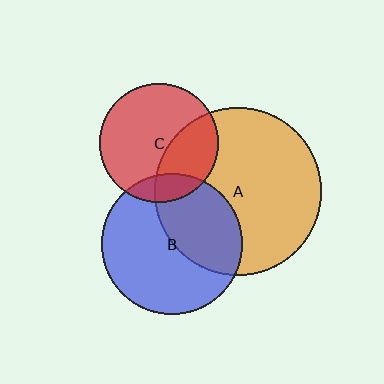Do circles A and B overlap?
Yes.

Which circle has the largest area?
Circle A (orange).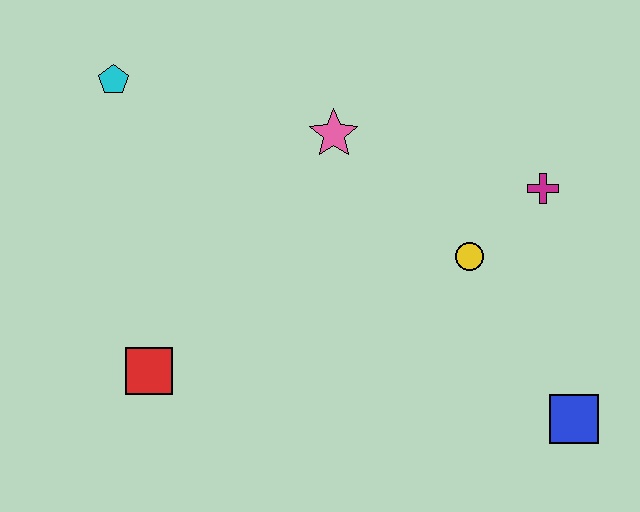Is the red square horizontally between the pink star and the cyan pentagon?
Yes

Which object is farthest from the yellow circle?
The cyan pentagon is farthest from the yellow circle.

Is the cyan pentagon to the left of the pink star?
Yes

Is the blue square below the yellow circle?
Yes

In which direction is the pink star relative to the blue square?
The pink star is above the blue square.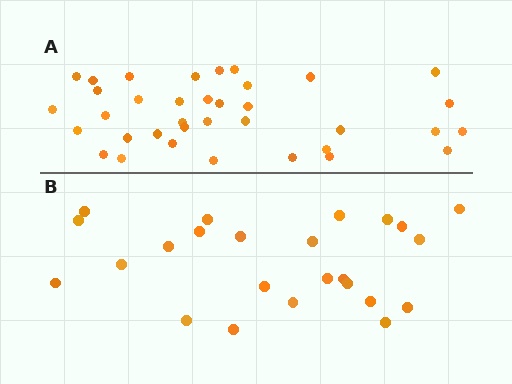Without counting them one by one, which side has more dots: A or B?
Region A (the top region) has more dots.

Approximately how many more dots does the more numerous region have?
Region A has roughly 12 or so more dots than region B.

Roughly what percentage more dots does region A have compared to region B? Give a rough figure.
About 50% more.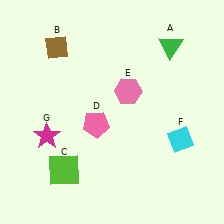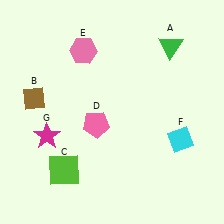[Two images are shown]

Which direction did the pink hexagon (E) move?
The pink hexagon (E) moved left.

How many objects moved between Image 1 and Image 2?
2 objects moved between the two images.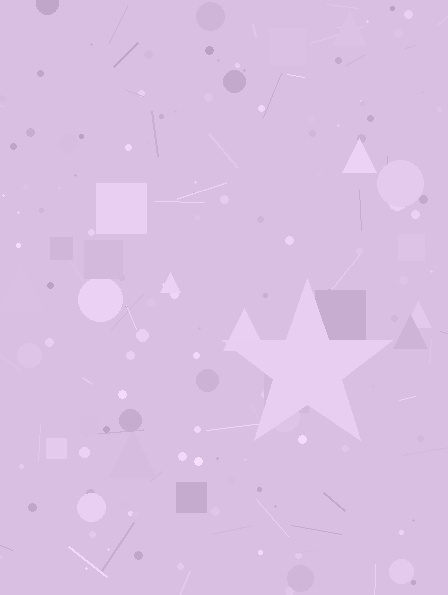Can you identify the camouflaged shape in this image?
The camouflaged shape is a star.